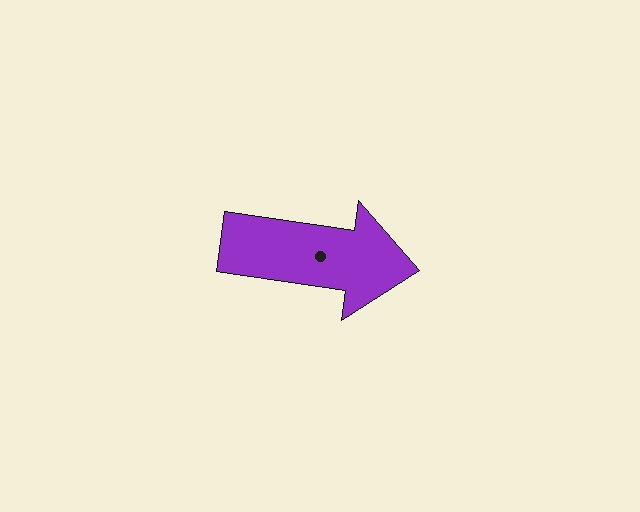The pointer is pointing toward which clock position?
Roughly 3 o'clock.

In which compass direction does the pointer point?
East.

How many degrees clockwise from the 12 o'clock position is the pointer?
Approximately 98 degrees.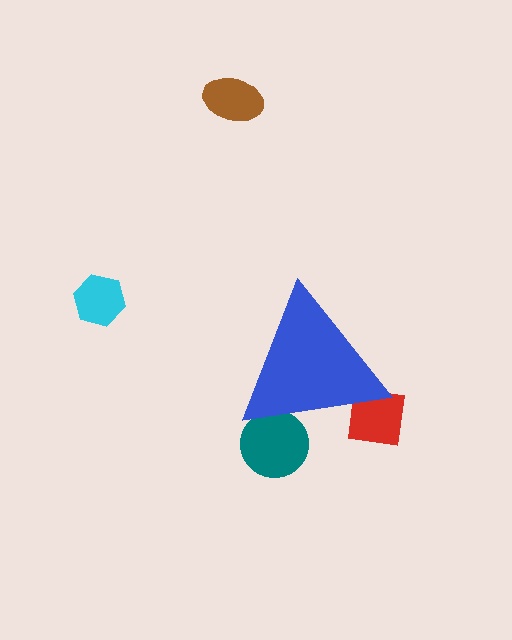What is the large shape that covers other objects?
A blue triangle.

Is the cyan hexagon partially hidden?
No, the cyan hexagon is fully visible.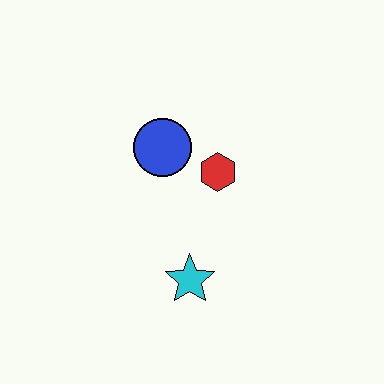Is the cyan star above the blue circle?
No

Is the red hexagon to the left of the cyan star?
No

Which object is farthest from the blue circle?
The cyan star is farthest from the blue circle.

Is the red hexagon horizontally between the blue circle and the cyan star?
No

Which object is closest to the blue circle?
The red hexagon is closest to the blue circle.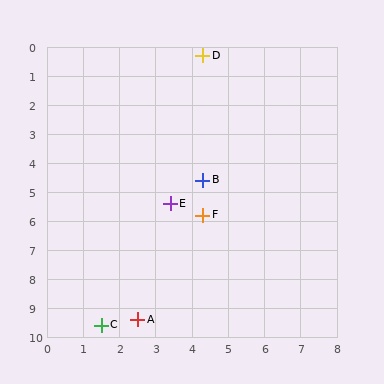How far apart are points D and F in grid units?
Points D and F are about 5.5 grid units apart.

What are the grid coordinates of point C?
Point C is at approximately (1.5, 9.6).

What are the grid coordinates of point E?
Point E is at approximately (3.4, 5.4).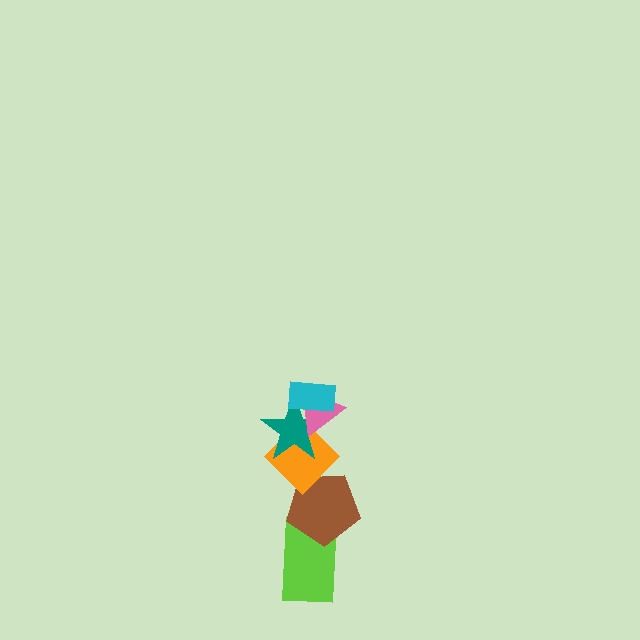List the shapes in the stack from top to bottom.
From top to bottom: the cyan rectangle, the pink triangle, the teal star, the orange diamond, the brown pentagon, the lime rectangle.